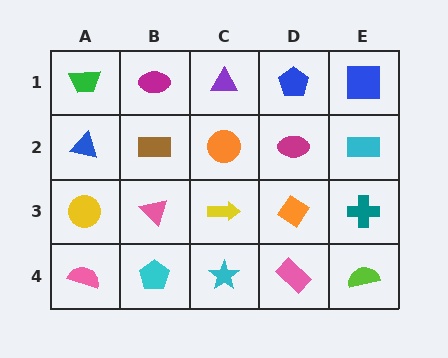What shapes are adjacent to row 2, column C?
A purple triangle (row 1, column C), a yellow arrow (row 3, column C), a brown rectangle (row 2, column B), a magenta ellipse (row 2, column D).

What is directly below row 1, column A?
A blue triangle.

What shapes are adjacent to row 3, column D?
A magenta ellipse (row 2, column D), a pink rectangle (row 4, column D), a yellow arrow (row 3, column C), a teal cross (row 3, column E).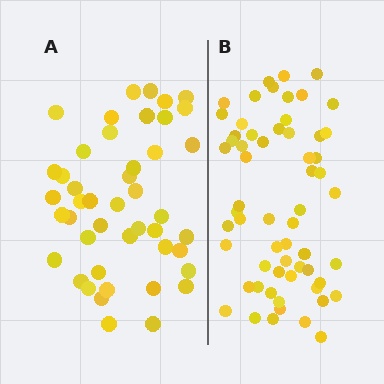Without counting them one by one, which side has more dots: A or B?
Region B (the right region) has more dots.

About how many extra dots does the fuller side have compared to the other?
Region B has approximately 15 more dots than region A.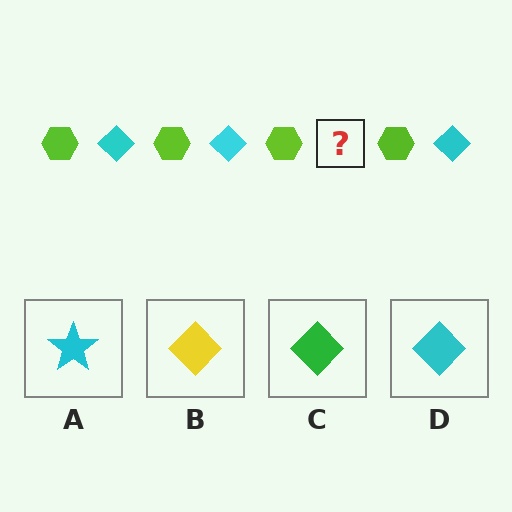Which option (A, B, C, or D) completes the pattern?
D.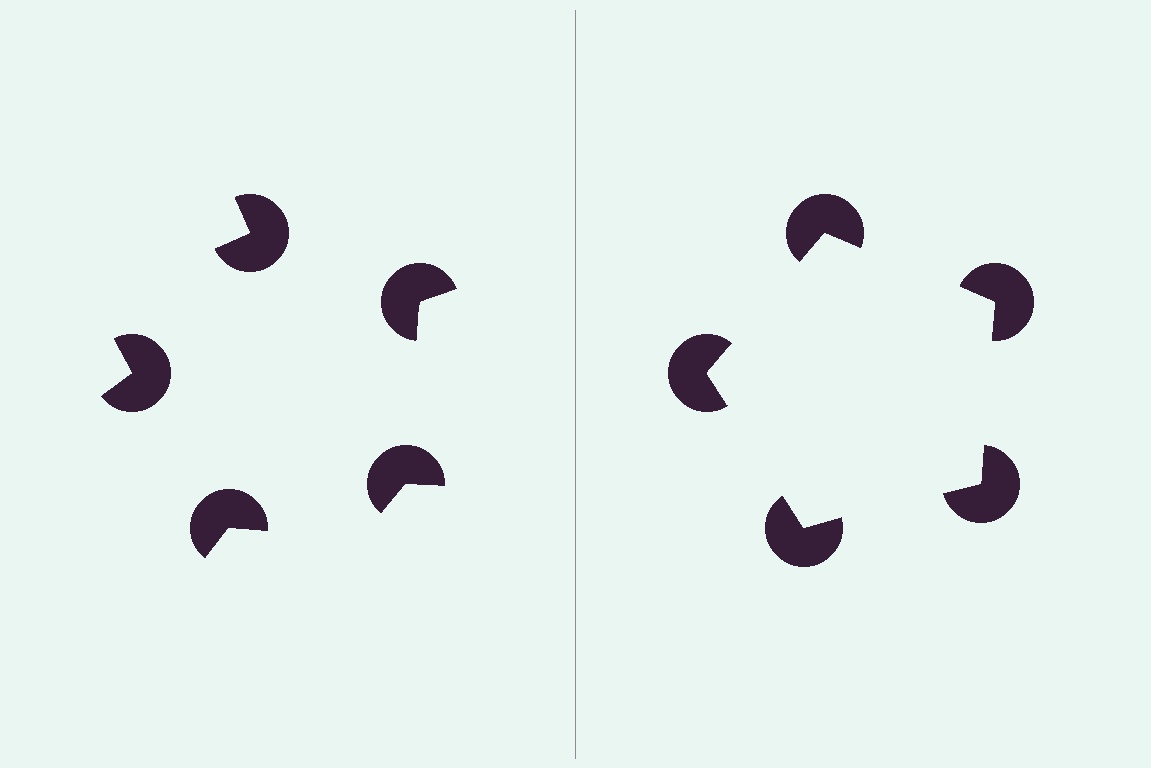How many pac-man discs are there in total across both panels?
10 — 5 on each side.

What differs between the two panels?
The pac-man discs are positioned identically on both sides; only the wedge orientations differ. On the right they align to a pentagon; on the left they are misaligned.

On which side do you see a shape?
An illusory pentagon appears on the right side. On the left side the wedge cuts are rotated, so no coherent shape forms.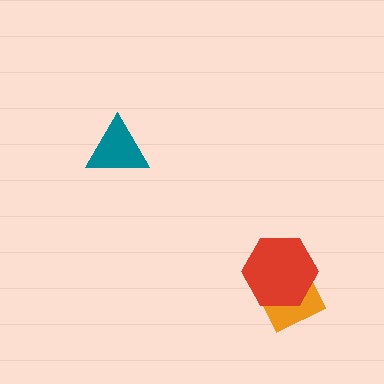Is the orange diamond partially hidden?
Yes, it is partially covered by another shape.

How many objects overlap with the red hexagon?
1 object overlaps with the red hexagon.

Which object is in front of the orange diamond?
The red hexagon is in front of the orange diamond.